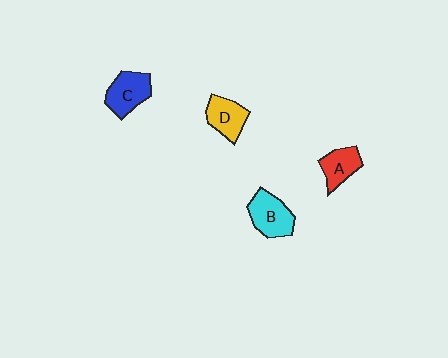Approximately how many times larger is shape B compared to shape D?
Approximately 1.2 times.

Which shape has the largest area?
Shape B (cyan).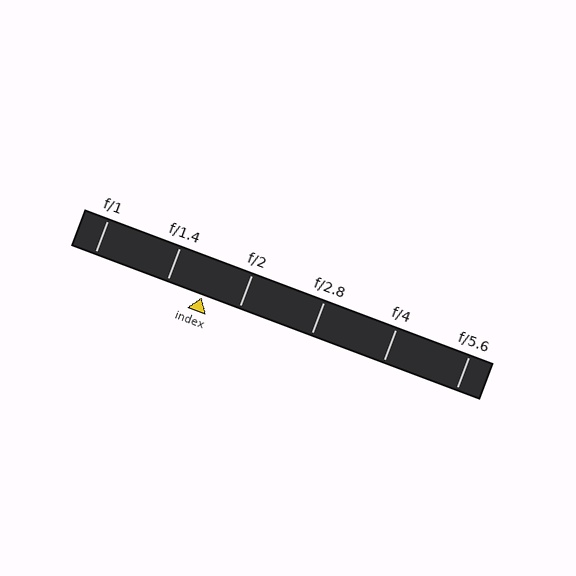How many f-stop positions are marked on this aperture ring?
There are 6 f-stop positions marked.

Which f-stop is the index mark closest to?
The index mark is closest to f/1.4.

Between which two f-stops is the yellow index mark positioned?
The index mark is between f/1.4 and f/2.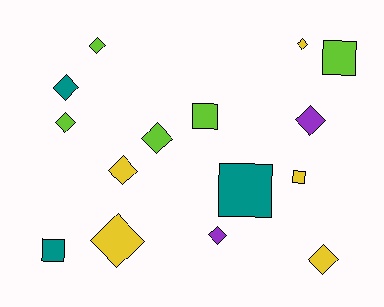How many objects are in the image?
There are 15 objects.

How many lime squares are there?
There are 2 lime squares.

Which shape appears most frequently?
Diamond, with 10 objects.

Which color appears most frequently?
Yellow, with 5 objects.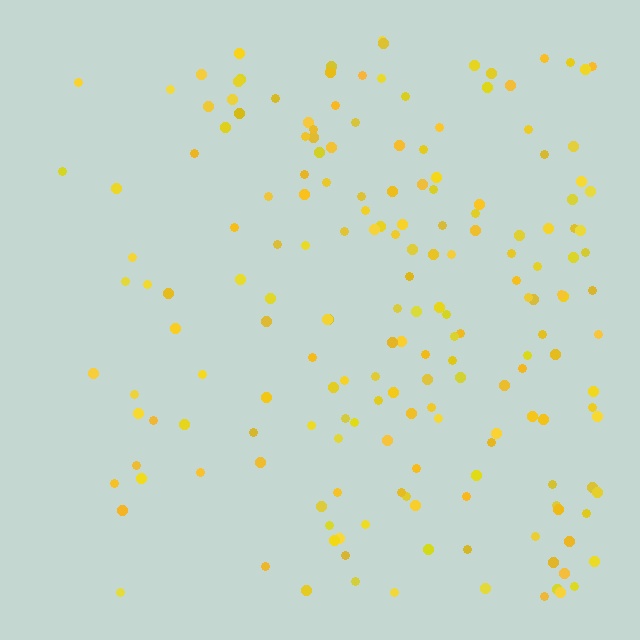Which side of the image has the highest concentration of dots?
The right.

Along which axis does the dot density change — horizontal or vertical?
Horizontal.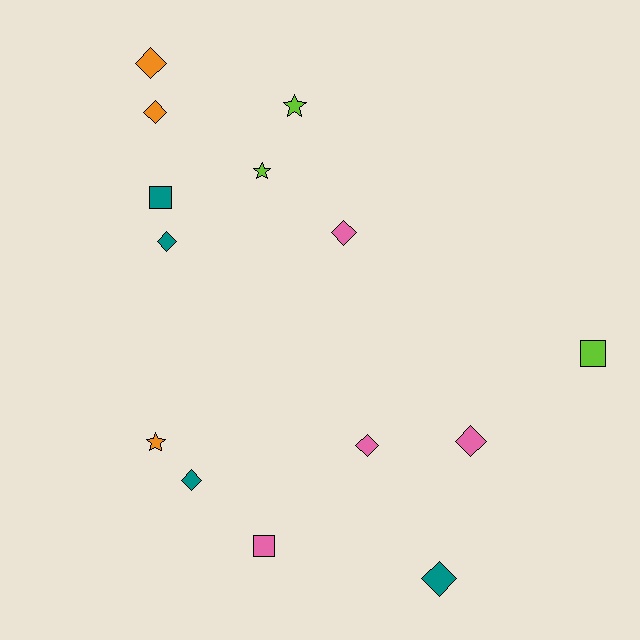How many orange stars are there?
There is 1 orange star.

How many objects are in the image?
There are 14 objects.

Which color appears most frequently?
Pink, with 4 objects.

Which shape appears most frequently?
Diamond, with 8 objects.